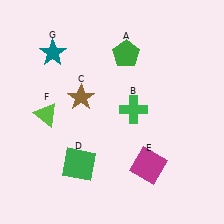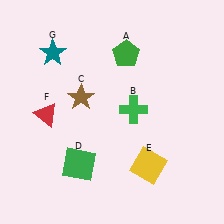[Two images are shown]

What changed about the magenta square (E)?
In Image 1, E is magenta. In Image 2, it changed to yellow.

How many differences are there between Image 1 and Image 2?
There are 2 differences between the two images.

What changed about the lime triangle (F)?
In Image 1, F is lime. In Image 2, it changed to red.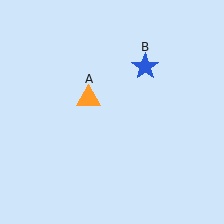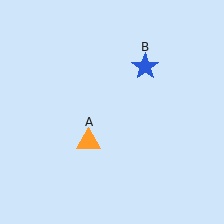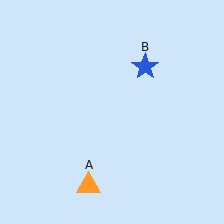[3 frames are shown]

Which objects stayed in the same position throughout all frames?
Blue star (object B) remained stationary.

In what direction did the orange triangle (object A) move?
The orange triangle (object A) moved down.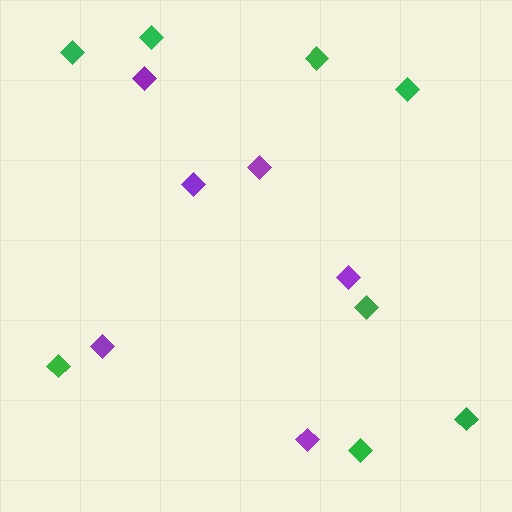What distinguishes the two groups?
There are 2 groups: one group of green diamonds (8) and one group of purple diamonds (6).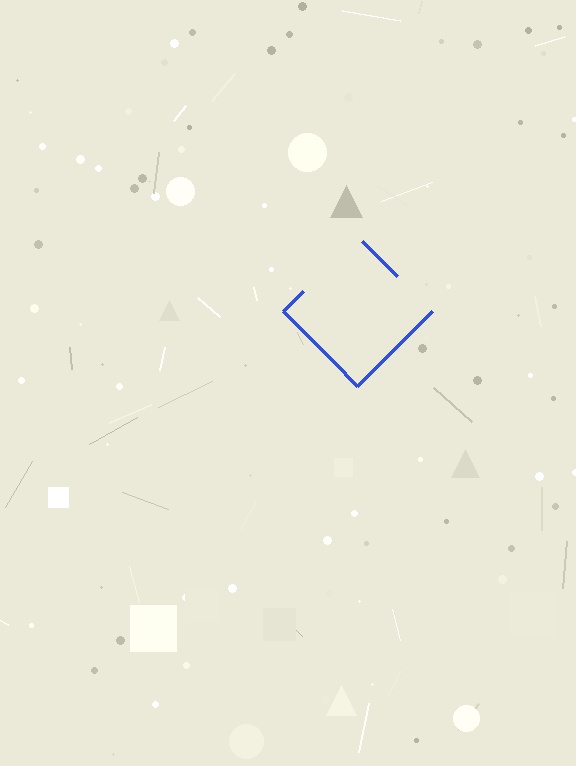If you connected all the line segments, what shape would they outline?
They would outline a diamond.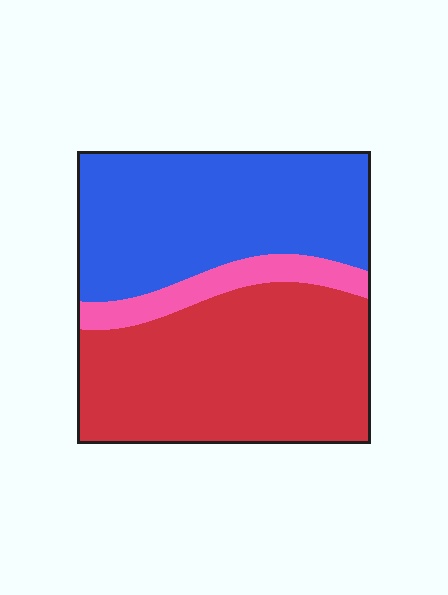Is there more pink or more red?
Red.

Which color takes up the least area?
Pink, at roughly 10%.